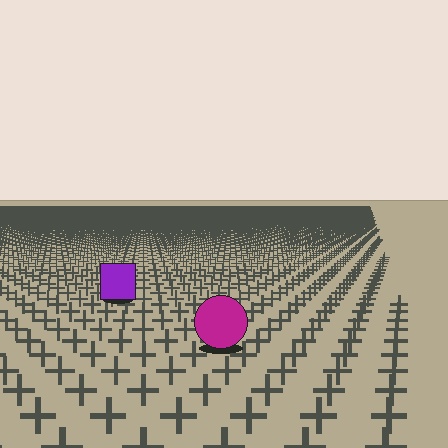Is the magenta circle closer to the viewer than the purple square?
Yes. The magenta circle is closer — you can tell from the texture gradient: the ground texture is coarser near it.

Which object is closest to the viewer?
The magenta circle is closest. The texture marks near it are larger and more spread out.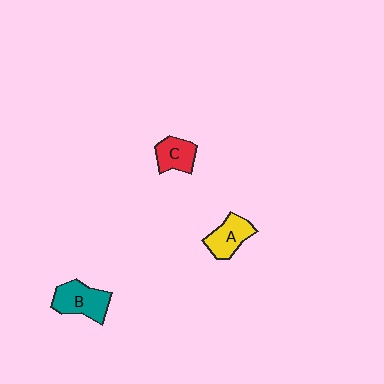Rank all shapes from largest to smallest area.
From largest to smallest: B (teal), A (yellow), C (red).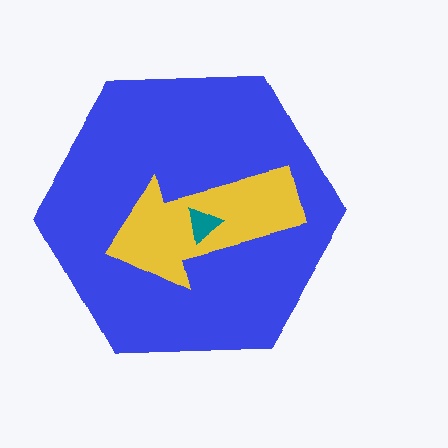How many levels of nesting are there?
3.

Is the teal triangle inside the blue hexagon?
Yes.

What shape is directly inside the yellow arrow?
The teal triangle.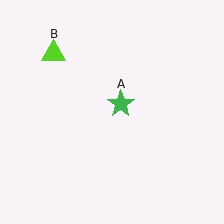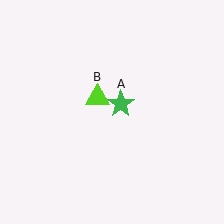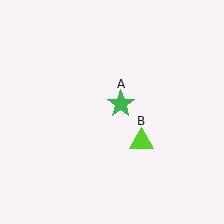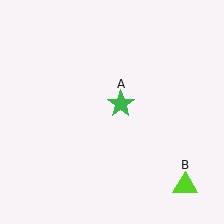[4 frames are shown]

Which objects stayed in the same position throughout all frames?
Green star (object A) remained stationary.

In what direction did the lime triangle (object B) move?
The lime triangle (object B) moved down and to the right.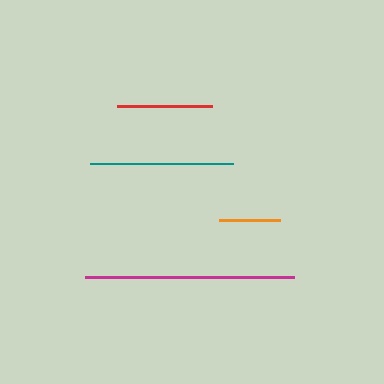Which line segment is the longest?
The magenta line is the longest at approximately 209 pixels.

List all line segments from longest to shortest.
From longest to shortest: magenta, teal, red, orange.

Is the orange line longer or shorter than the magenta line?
The magenta line is longer than the orange line.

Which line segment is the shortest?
The orange line is the shortest at approximately 61 pixels.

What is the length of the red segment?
The red segment is approximately 96 pixels long.